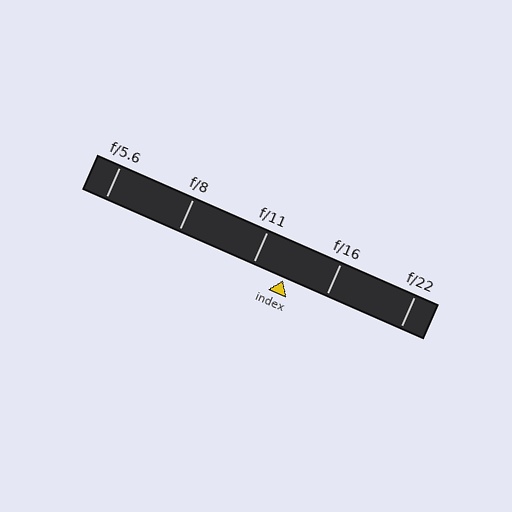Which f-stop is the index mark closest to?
The index mark is closest to f/11.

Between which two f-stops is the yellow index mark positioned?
The index mark is between f/11 and f/16.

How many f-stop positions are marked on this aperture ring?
There are 5 f-stop positions marked.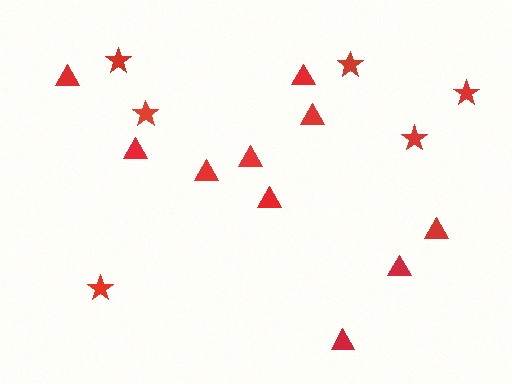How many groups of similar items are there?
There are 2 groups: one group of triangles (10) and one group of stars (6).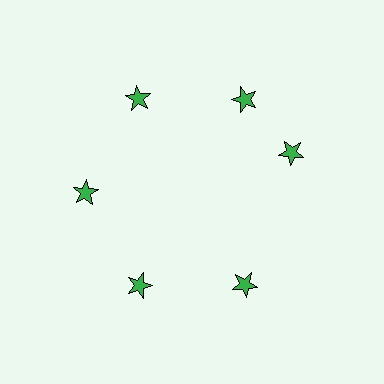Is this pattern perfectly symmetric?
No. The 6 green stars are arranged in a ring, but one element near the 3 o'clock position is rotated out of alignment along the ring, breaking the 6-fold rotational symmetry.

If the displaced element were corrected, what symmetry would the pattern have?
It would have 6-fold rotational symmetry — the pattern would map onto itself every 60 degrees.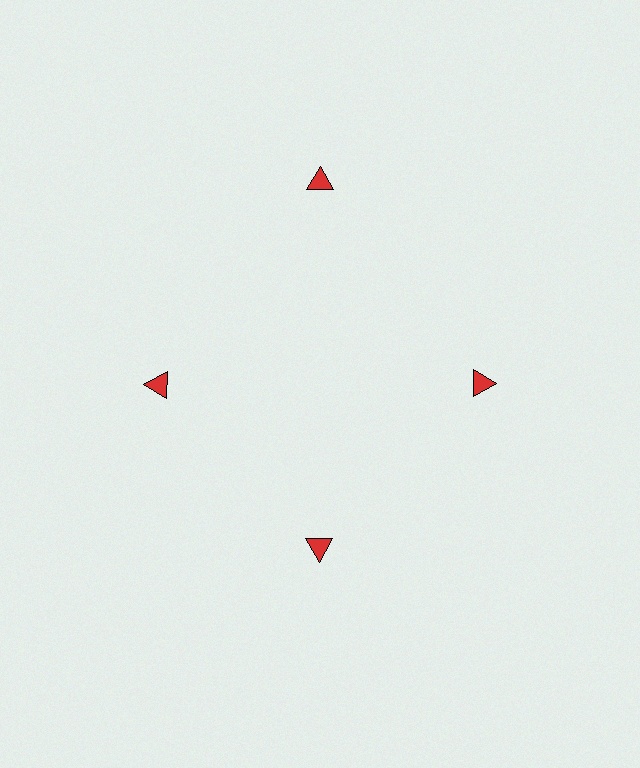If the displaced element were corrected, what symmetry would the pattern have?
It would have 4-fold rotational symmetry — the pattern would map onto itself every 90 degrees.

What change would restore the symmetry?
The symmetry would be restored by moving it inward, back onto the ring so that all 4 triangles sit at equal angles and equal distance from the center.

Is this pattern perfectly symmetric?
No. The 4 red triangles are arranged in a ring, but one element near the 12 o'clock position is pushed outward from the center, breaking the 4-fold rotational symmetry.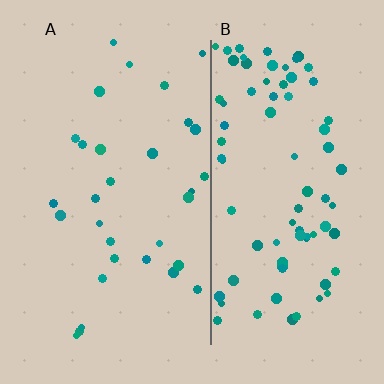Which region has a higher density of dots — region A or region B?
B (the right).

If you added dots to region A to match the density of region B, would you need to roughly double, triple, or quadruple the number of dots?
Approximately triple.